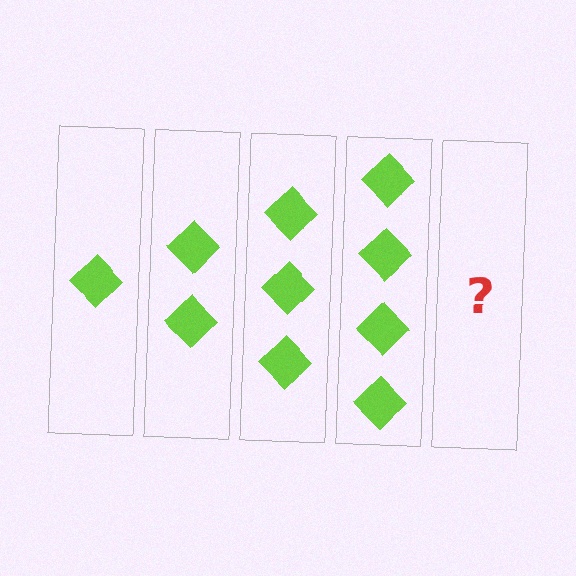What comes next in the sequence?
The next element should be 5 diamonds.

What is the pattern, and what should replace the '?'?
The pattern is that each step adds one more diamond. The '?' should be 5 diamonds.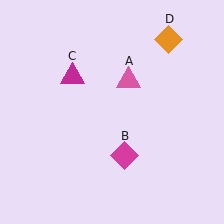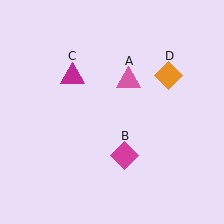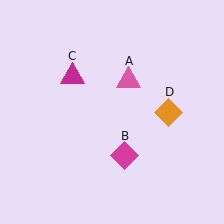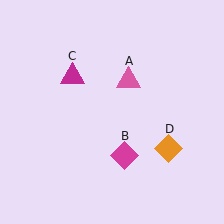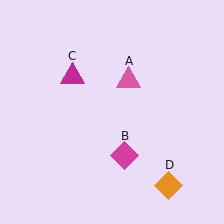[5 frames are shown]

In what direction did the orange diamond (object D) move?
The orange diamond (object D) moved down.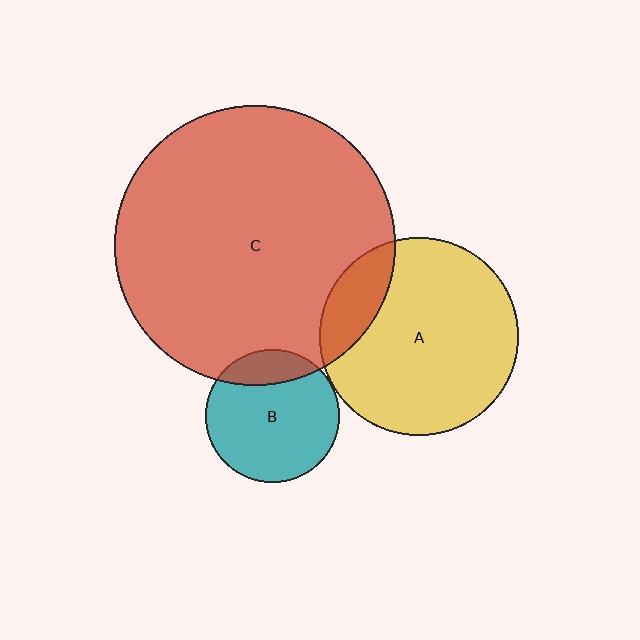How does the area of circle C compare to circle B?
Approximately 4.4 times.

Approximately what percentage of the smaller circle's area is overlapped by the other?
Approximately 15%.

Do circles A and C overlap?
Yes.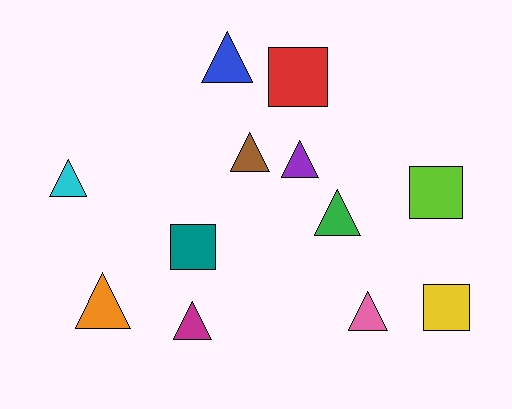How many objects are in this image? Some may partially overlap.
There are 12 objects.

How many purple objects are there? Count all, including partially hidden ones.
There is 1 purple object.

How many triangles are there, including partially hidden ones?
There are 8 triangles.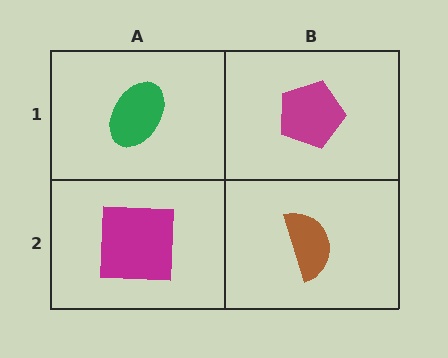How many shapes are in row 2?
2 shapes.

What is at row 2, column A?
A magenta square.